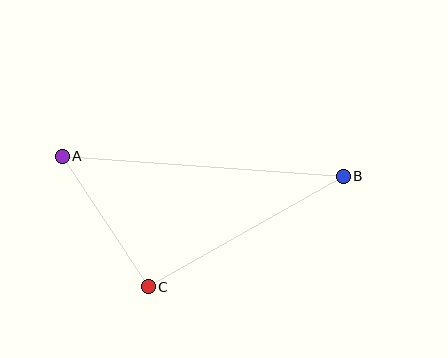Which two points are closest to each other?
Points A and C are closest to each other.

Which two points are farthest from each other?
Points A and B are farthest from each other.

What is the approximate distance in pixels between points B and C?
The distance between B and C is approximately 225 pixels.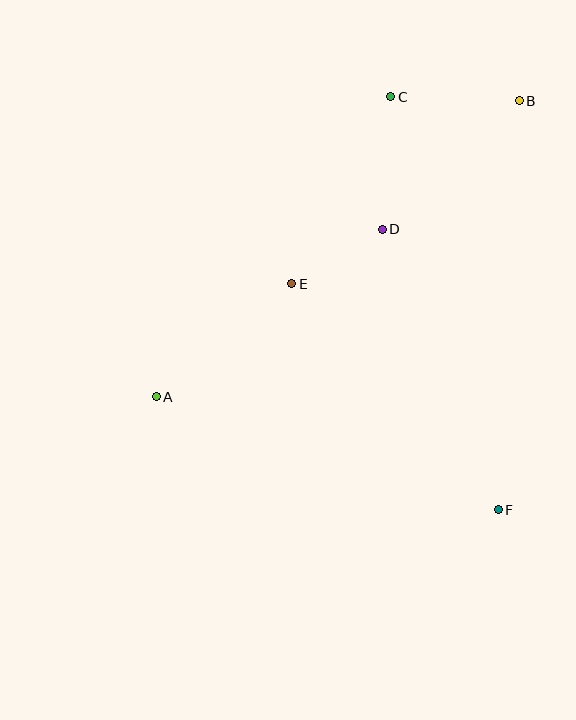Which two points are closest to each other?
Points D and E are closest to each other.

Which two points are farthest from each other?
Points A and B are farthest from each other.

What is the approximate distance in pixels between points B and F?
The distance between B and F is approximately 409 pixels.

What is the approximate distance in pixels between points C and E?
The distance between C and E is approximately 212 pixels.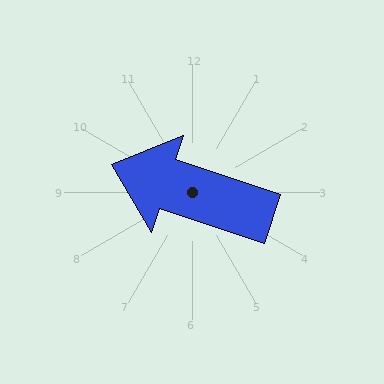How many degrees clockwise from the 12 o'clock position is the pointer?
Approximately 289 degrees.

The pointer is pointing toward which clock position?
Roughly 10 o'clock.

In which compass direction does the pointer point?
West.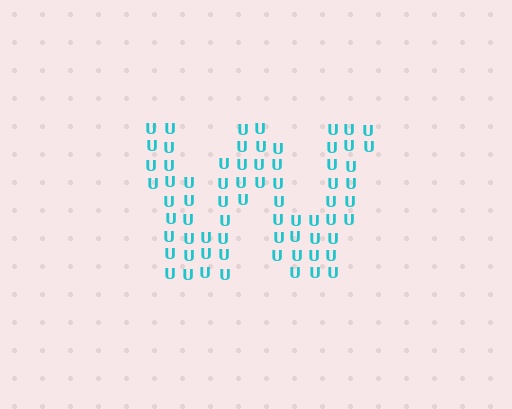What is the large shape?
The large shape is the letter W.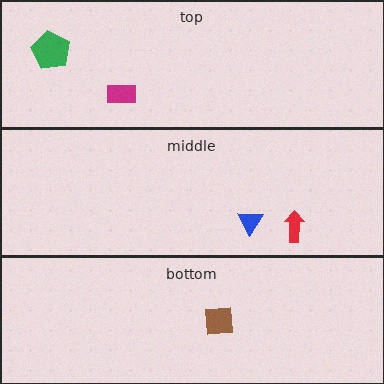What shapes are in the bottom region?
The brown square.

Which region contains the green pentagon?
The top region.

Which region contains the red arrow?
The middle region.